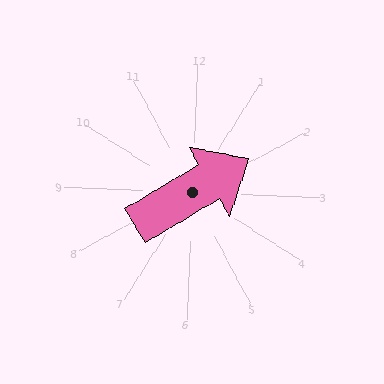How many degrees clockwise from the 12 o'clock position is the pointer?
Approximately 57 degrees.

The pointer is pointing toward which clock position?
Roughly 2 o'clock.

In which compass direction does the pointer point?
Northeast.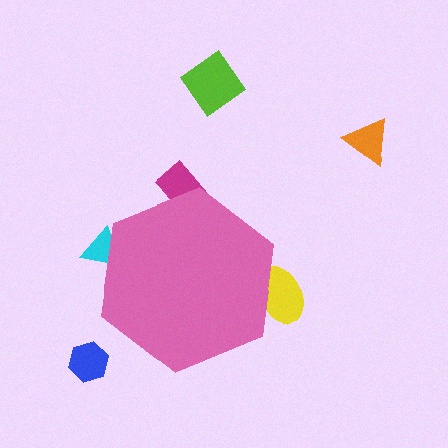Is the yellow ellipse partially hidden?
Yes, the yellow ellipse is partially hidden behind the pink hexagon.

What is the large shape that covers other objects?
A pink hexagon.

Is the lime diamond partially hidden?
No, the lime diamond is fully visible.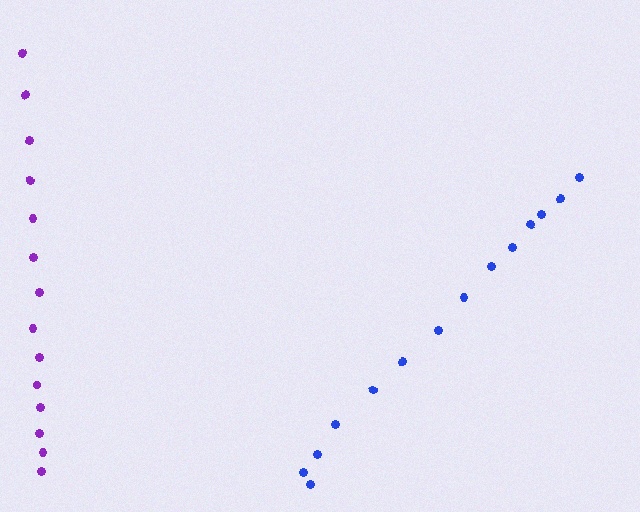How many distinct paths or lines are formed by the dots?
There are 2 distinct paths.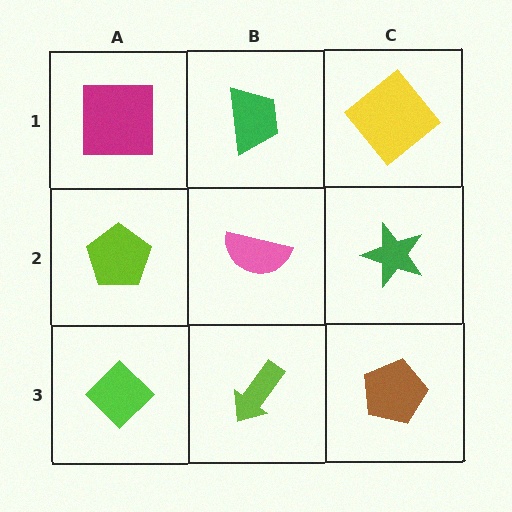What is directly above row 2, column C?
A yellow diamond.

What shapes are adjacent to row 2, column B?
A green trapezoid (row 1, column B), a lime arrow (row 3, column B), a lime pentagon (row 2, column A), a green star (row 2, column C).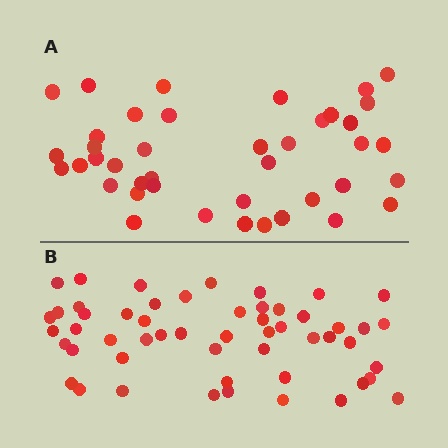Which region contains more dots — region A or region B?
Region B (the bottom region) has more dots.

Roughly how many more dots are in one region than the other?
Region B has roughly 12 or so more dots than region A.